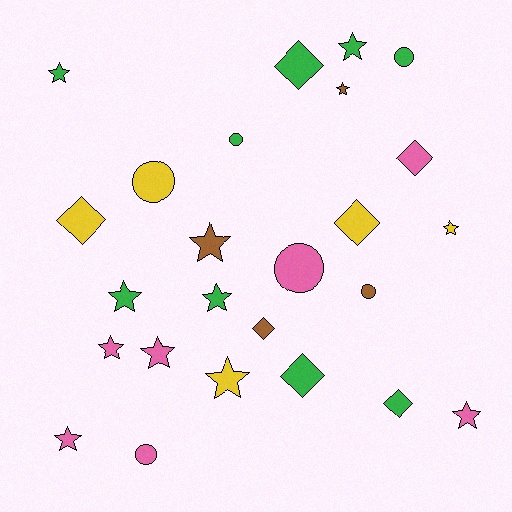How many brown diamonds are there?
There is 1 brown diamond.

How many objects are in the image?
There are 25 objects.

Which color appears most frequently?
Green, with 9 objects.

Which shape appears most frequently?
Star, with 12 objects.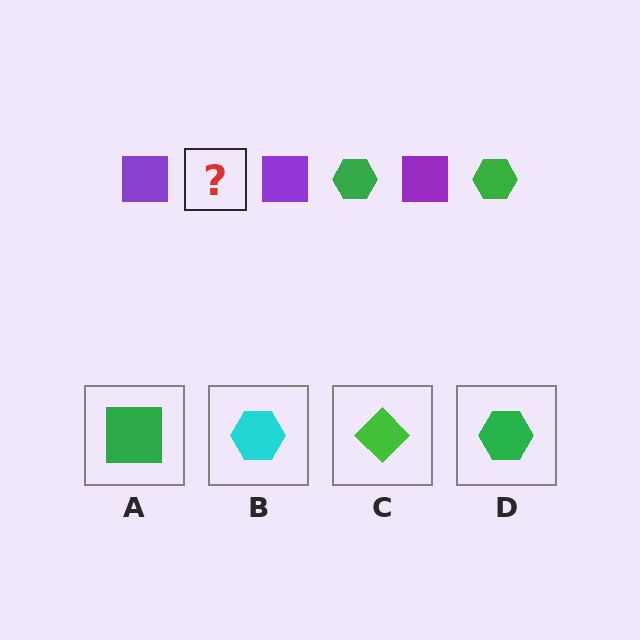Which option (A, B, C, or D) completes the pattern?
D.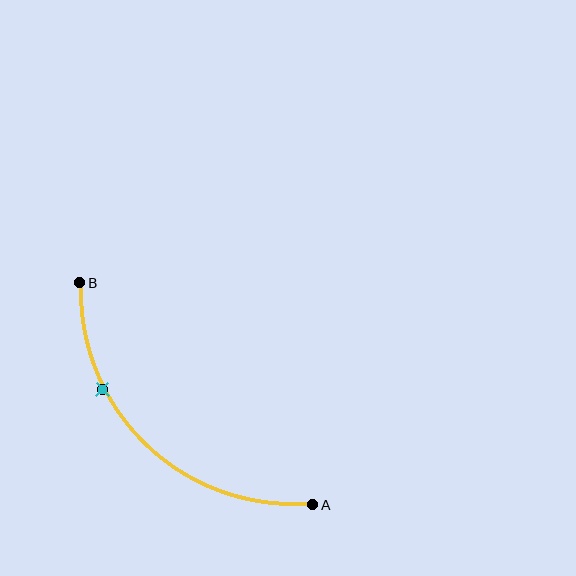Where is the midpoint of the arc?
The arc midpoint is the point on the curve farthest from the straight line joining A and B. It sits below and to the left of that line.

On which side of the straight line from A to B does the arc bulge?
The arc bulges below and to the left of the straight line connecting A and B.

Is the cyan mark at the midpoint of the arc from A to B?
No. The cyan mark lies on the arc but is closer to endpoint B. The arc midpoint would be at the point on the curve equidistant along the arc from both A and B.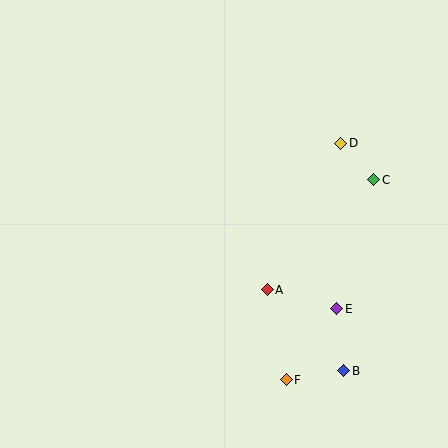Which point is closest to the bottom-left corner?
Point F is closest to the bottom-left corner.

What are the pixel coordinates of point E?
Point E is at (337, 309).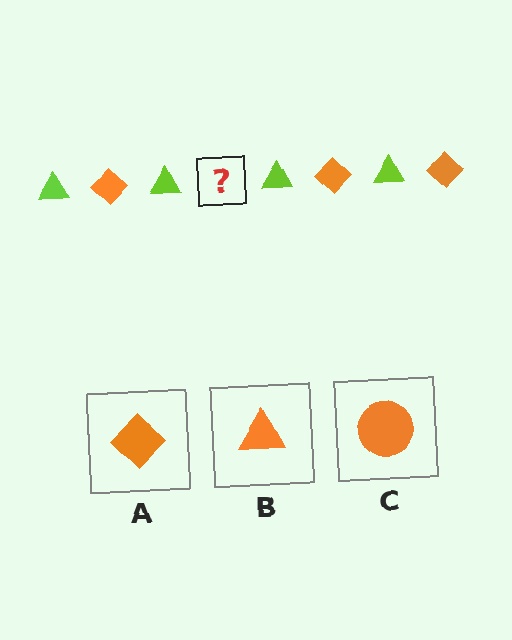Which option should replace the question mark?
Option A.